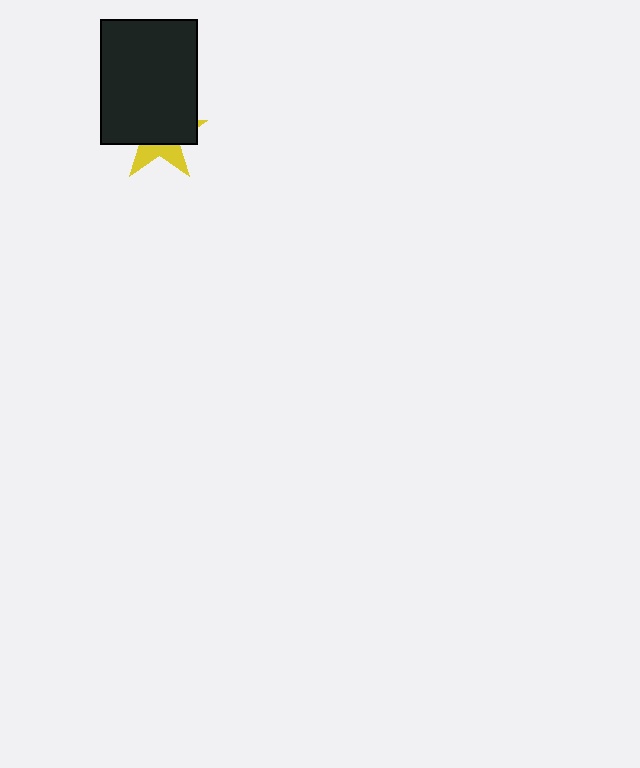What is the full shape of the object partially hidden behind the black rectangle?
The partially hidden object is a yellow star.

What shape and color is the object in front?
The object in front is a black rectangle.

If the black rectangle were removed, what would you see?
You would see the complete yellow star.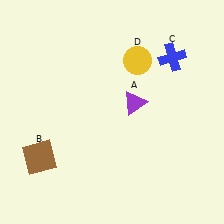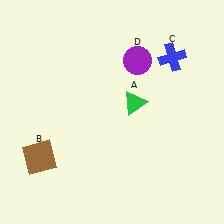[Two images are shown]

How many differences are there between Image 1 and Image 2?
There are 2 differences between the two images.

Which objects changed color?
A changed from purple to green. D changed from yellow to purple.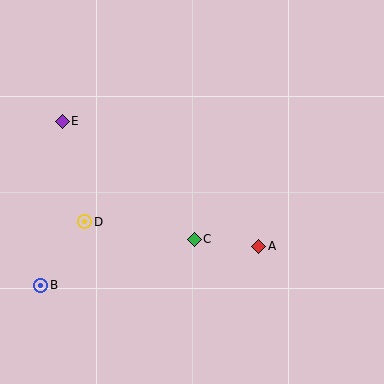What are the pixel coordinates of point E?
Point E is at (62, 121).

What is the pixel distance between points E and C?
The distance between E and C is 177 pixels.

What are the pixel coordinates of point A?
Point A is at (259, 246).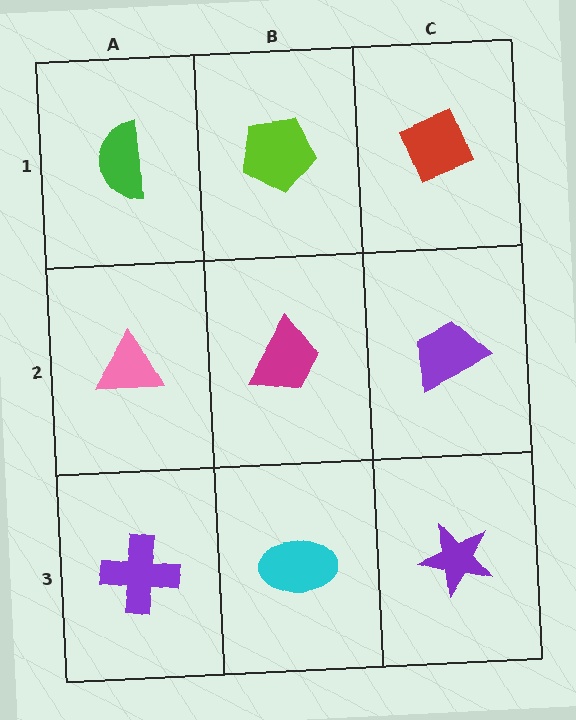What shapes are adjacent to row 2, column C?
A red diamond (row 1, column C), a purple star (row 3, column C), a magenta trapezoid (row 2, column B).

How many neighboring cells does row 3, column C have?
2.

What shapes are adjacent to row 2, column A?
A green semicircle (row 1, column A), a purple cross (row 3, column A), a magenta trapezoid (row 2, column B).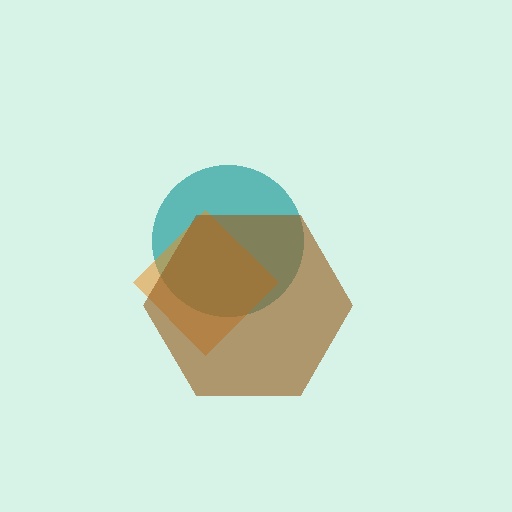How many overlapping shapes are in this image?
There are 3 overlapping shapes in the image.